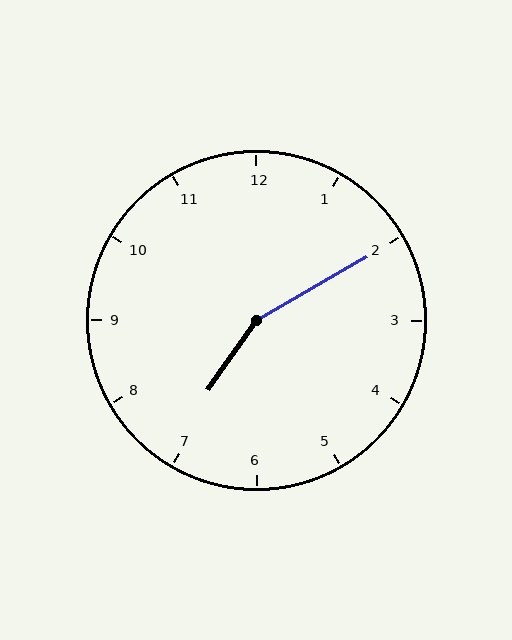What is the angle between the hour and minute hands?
Approximately 155 degrees.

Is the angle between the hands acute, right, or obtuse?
It is obtuse.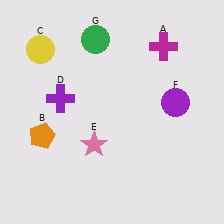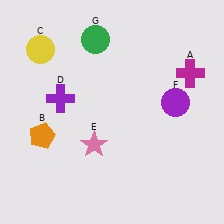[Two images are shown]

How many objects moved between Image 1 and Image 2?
1 object moved between the two images.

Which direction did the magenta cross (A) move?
The magenta cross (A) moved right.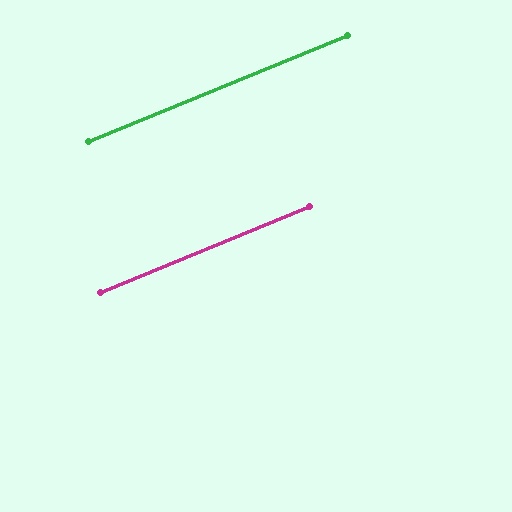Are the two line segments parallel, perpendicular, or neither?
Parallel — their directions differ by only 0.0°.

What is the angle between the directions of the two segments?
Approximately 0 degrees.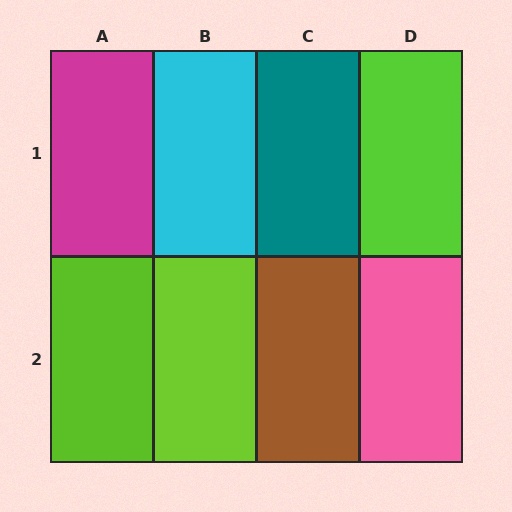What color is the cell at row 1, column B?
Cyan.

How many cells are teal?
1 cell is teal.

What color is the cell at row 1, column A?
Magenta.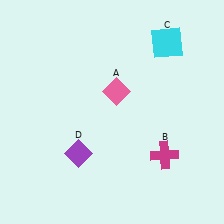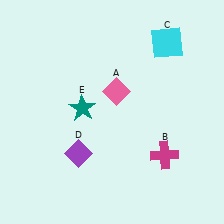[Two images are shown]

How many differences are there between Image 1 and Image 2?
There is 1 difference between the two images.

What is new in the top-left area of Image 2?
A teal star (E) was added in the top-left area of Image 2.